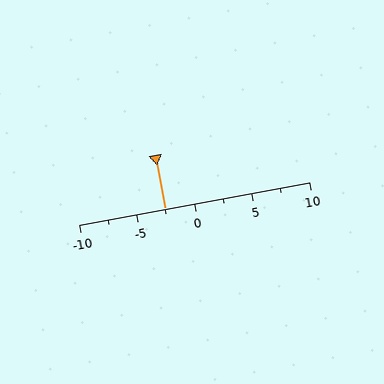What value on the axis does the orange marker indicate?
The marker indicates approximately -2.5.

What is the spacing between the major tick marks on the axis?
The major ticks are spaced 5 apart.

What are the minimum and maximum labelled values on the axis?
The axis runs from -10 to 10.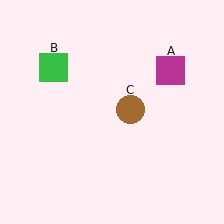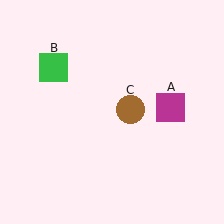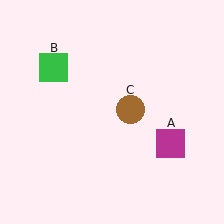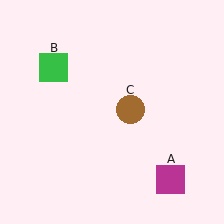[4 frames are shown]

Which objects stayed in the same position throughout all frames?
Green square (object B) and brown circle (object C) remained stationary.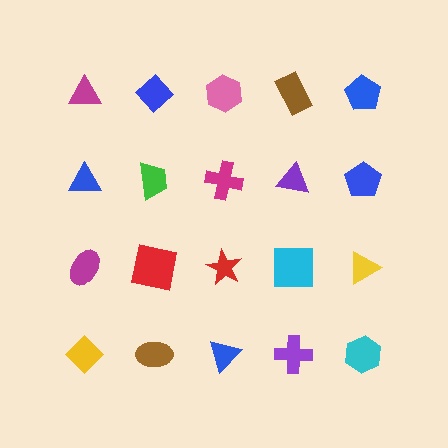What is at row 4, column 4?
A purple cross.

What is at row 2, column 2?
A green trapezoid.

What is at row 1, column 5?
A blue pentagon.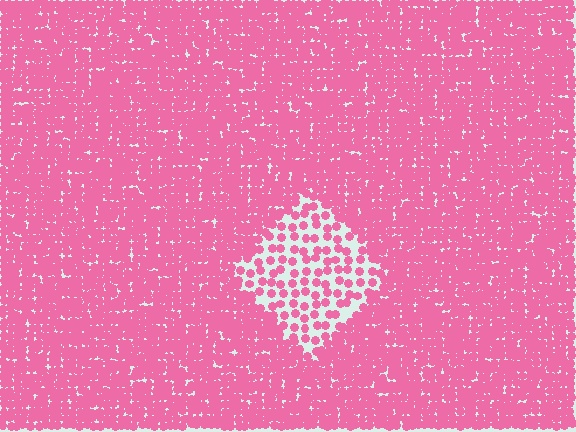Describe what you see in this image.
The image contains small pink elements arranged at two different densities. A diamond-shaped region is visible where the elements are less densely packed than the surrounding area.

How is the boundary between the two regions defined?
The boundary is defined by a change in element density (approximately 2.6x ratio). All elements are the same color, size, and shape.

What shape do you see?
I see a diamond.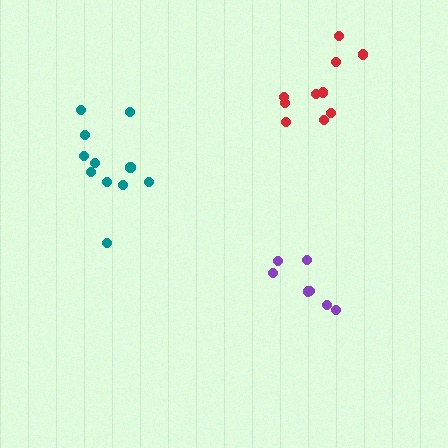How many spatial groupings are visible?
There are 3 spatial groupings.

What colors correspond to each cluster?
The clusters are colored: teal, purple, red.